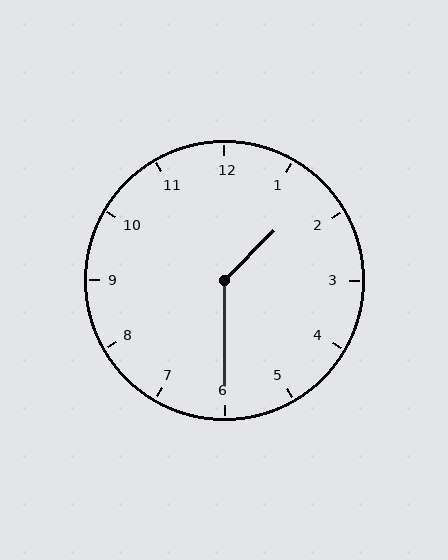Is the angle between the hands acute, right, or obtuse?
It is obtuse.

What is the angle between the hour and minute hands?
Approximately 135 degrees.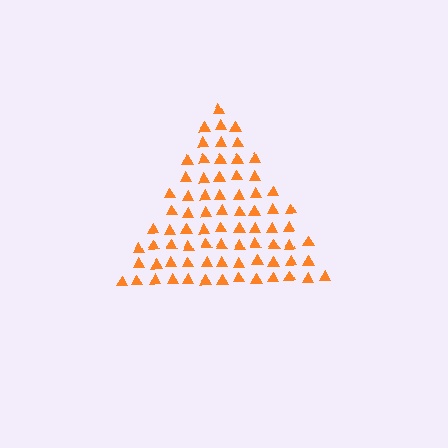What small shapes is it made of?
It is made of small triangles.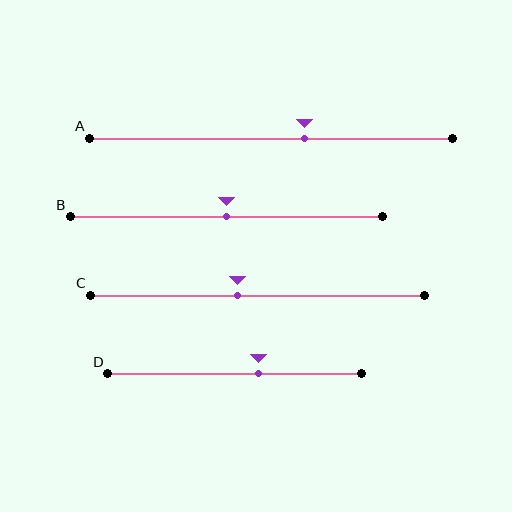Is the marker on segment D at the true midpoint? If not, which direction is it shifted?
No, the marker on segment D is shifted to the right by about 9% of the segment length.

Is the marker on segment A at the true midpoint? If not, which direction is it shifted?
No, the marker on segment A is shifted to the right by about 9% of the segment length.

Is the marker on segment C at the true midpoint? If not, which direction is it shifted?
No, the marker on segment C is shifted to the left by about 6% of the segment length.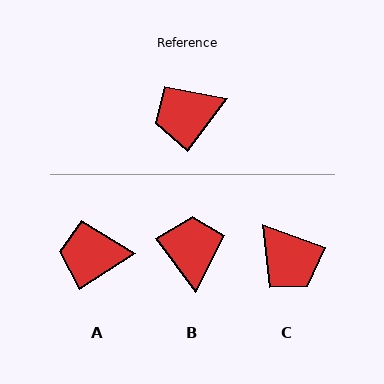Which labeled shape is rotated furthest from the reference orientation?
C, about 107 degrees away.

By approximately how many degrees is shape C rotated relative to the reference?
Approximately 107 degrees counter-clockwise.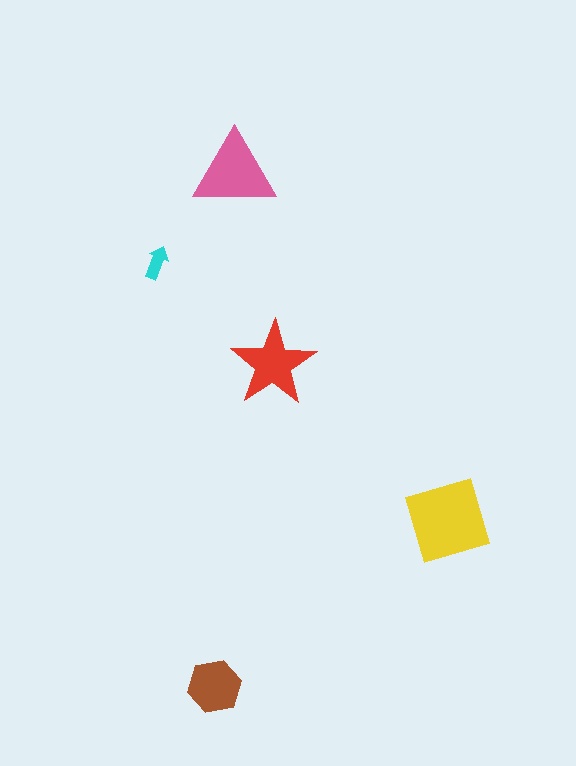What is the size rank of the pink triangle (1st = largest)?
2nd.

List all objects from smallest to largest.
The cyan arrow, the brown hexagon, the red star, the pink triangle, the yellow square.